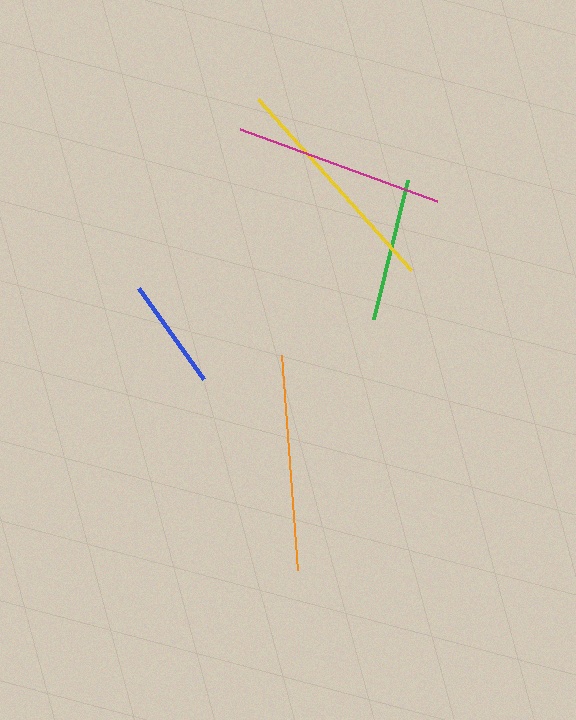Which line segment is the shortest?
The blue line is the shortest at approximately 112 pixels.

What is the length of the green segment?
The green segment is approximately 144 pixels long.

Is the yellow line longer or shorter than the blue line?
The yellow line is longer than the blue line.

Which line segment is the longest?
The yellow line is the longest at approximately 229 pixels.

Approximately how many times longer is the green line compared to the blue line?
The green line is approximately 1.3 times the length of the blue line.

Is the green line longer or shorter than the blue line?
The green line is longer than the blue line.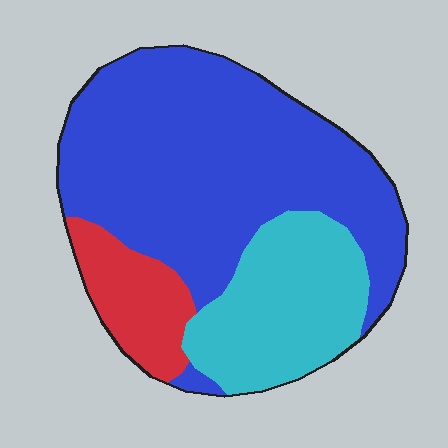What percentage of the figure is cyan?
Cyan takes up about one quarter (1/4) of the figure.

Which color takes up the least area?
Red, at roughly 15%.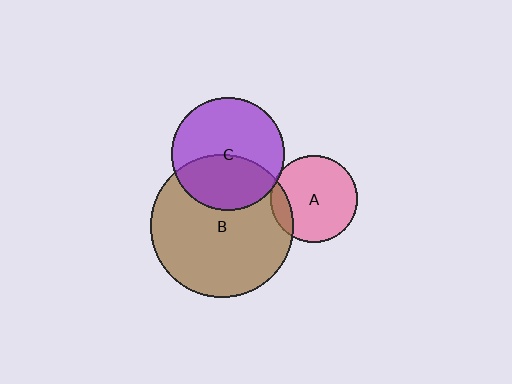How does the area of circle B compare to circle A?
Approximately 2.7 times.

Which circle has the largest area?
Circle B (brown).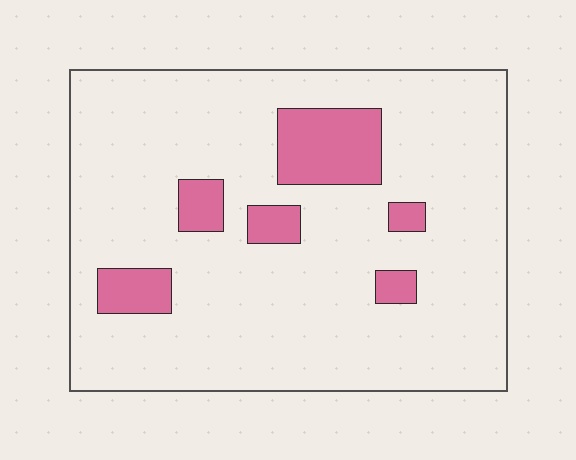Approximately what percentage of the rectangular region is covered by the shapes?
Approximately 15%.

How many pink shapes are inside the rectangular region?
6.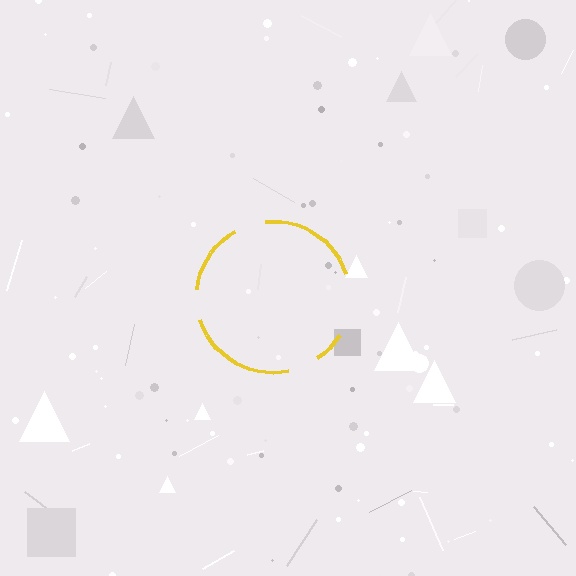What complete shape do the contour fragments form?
The contour fragments form a circle.